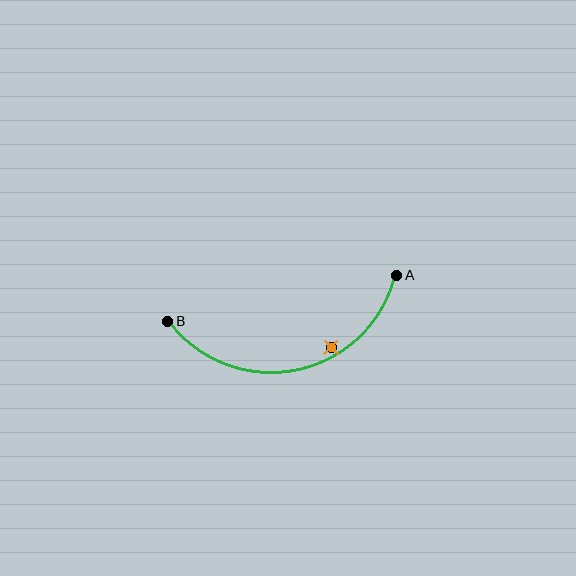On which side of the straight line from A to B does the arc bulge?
The arc bulges below the straight line connecting A and B.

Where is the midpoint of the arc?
The arc midpoint is the point on the curve farthest from the straight line joining A and B. It sits below that line.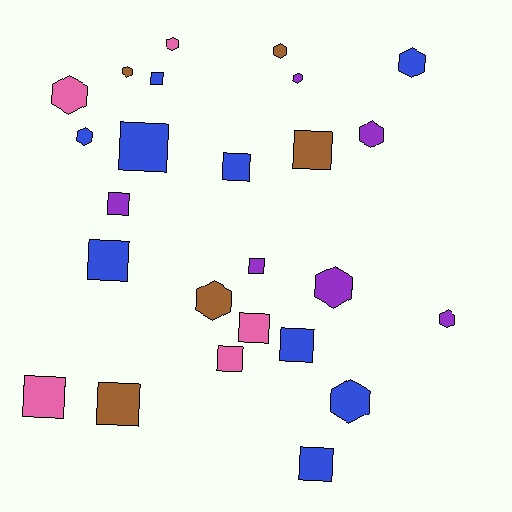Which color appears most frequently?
Blue, with 9 objects.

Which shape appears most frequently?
Square, with 13 objects.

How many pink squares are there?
There are 3 pink squares.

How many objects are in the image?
There are 25 objects.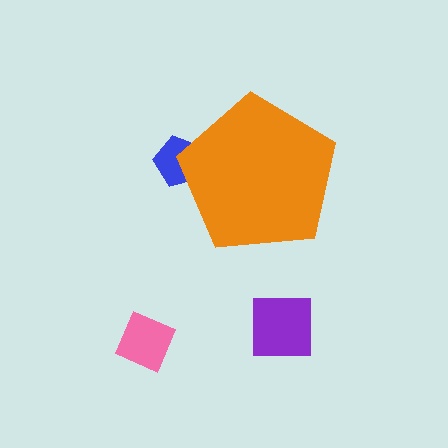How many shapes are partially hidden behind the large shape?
1 shape is partially hidden.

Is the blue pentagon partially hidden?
Yes, the blue pentagon is partially hidden behind the orange pentagon.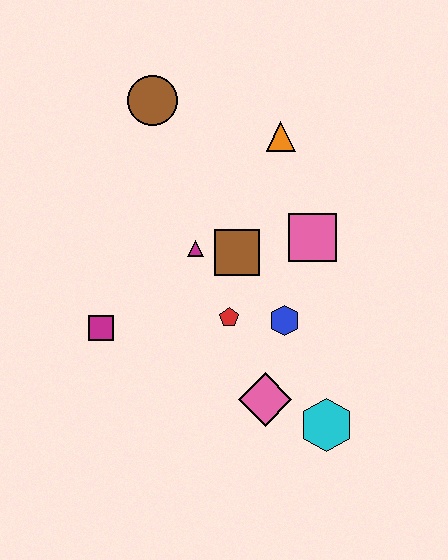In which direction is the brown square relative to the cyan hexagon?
The brown square is above the cyan hexagon.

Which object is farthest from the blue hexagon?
The brown circle is farthest from the blue hexagon.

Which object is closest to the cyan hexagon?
The pink diamond is closest to the cyan hexagon.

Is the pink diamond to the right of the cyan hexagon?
No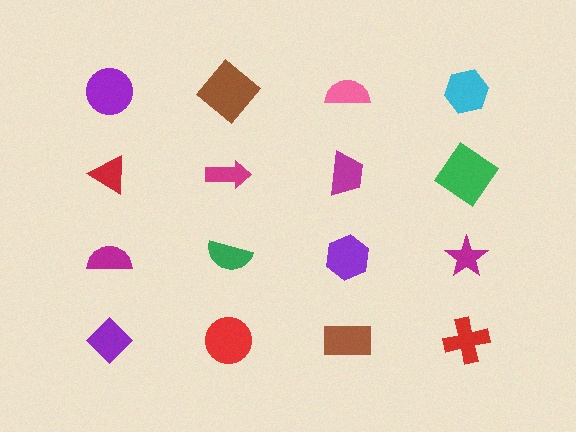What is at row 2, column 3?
A magenta trapezoid.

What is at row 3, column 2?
A green semicircle.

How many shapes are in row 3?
4 shapes.